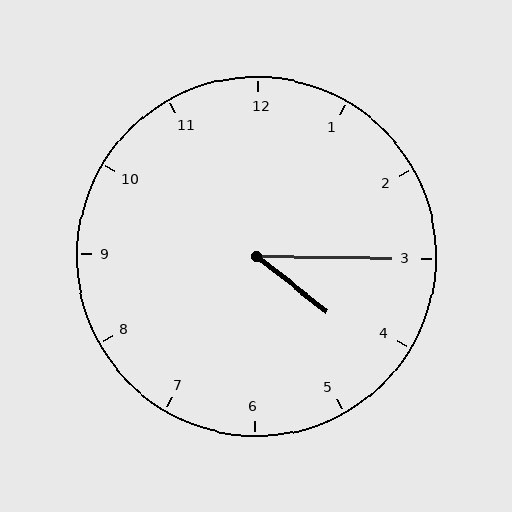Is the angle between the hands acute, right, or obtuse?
It is acute.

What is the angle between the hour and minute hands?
Approximately 38 degrees.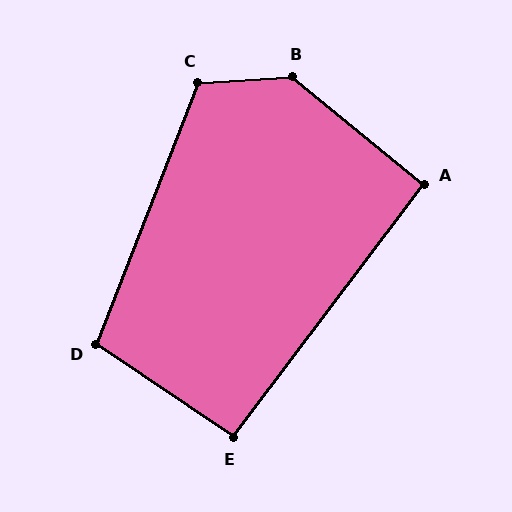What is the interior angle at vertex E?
Approximately 93 degrees (approximately right).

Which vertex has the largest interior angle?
B, at approximately 137 degrees.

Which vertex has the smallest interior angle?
A, at approximately 92 degrees.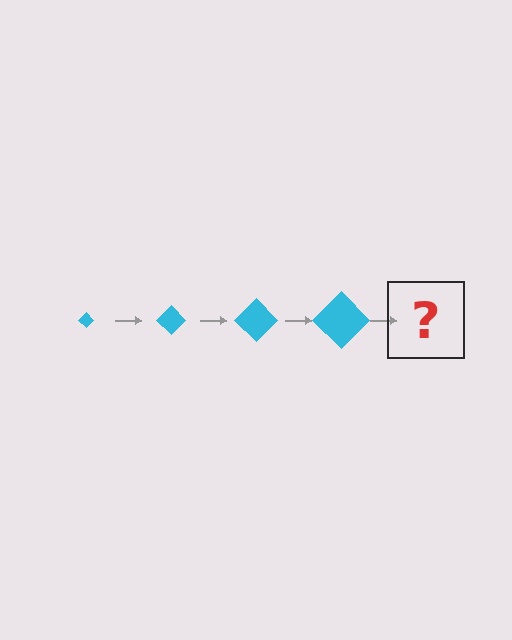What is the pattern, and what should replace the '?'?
The pattern is that the diamond gets progressively larger each step. The '?' should be a cyan diamond, larger than the previous one.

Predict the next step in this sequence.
The next step is a cyan diamond, larger than the previous one.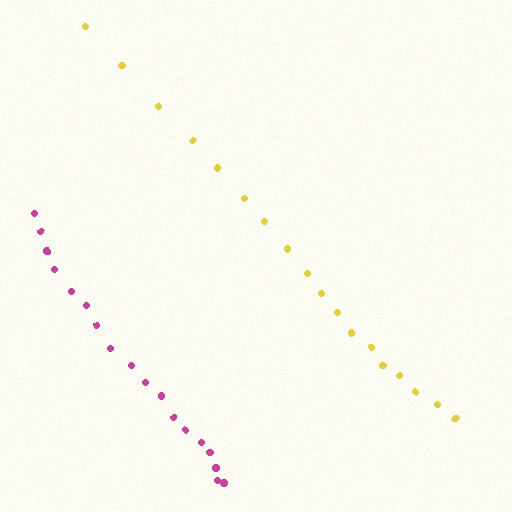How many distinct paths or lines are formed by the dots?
There are 2 distinct paths.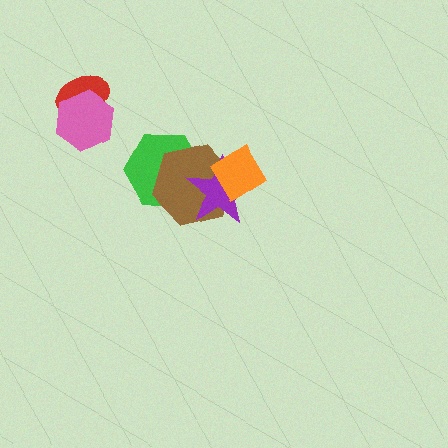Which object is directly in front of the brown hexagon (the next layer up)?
The purple star is directly in front of the brown hexagon.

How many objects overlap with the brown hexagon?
3 objects overlap with the brown hexagon.